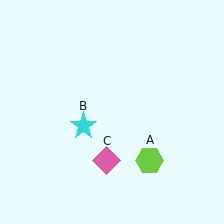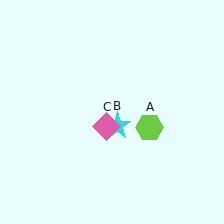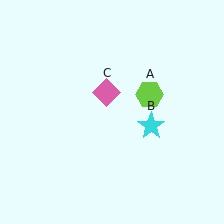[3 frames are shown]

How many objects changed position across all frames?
3 objects changed position: lime hexagon (object A), cyan star (object B), pink diamond (object C).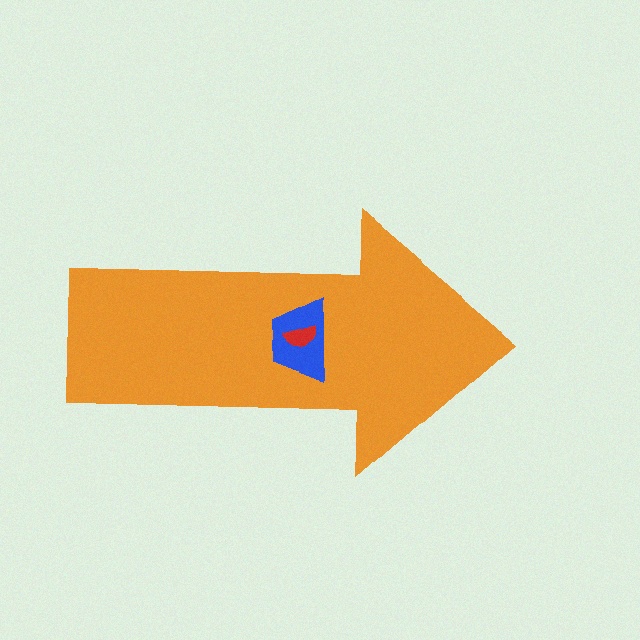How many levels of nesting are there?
3.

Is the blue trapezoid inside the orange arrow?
Yes.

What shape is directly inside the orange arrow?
The blue trapezoid.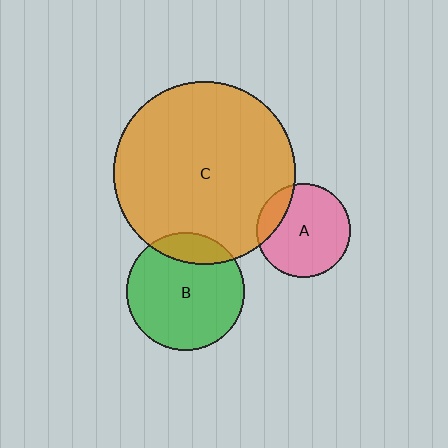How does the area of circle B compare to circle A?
Approximately 1.6 times.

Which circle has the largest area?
Circle C (orange).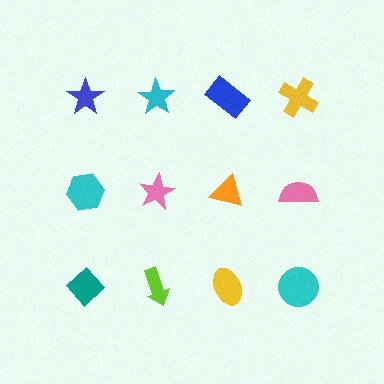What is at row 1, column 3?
A blue rectangle.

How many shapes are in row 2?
4 shapes.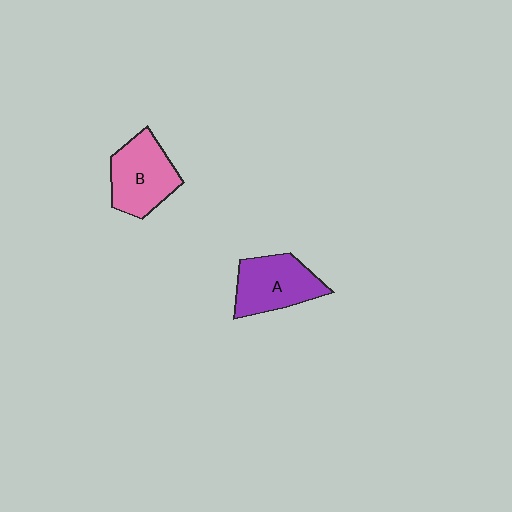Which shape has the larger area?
Shape B (pink).